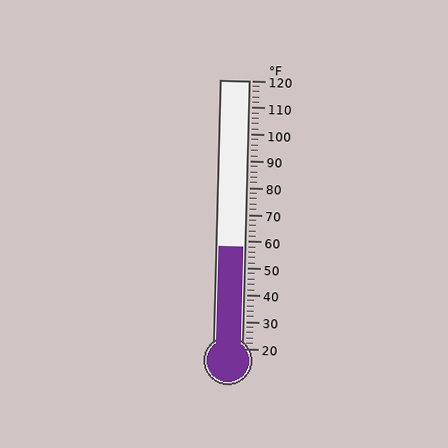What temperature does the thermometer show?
The thermometer shows approximately 58°F.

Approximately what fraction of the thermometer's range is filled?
The thermometer is filled to approximately 40% of its range.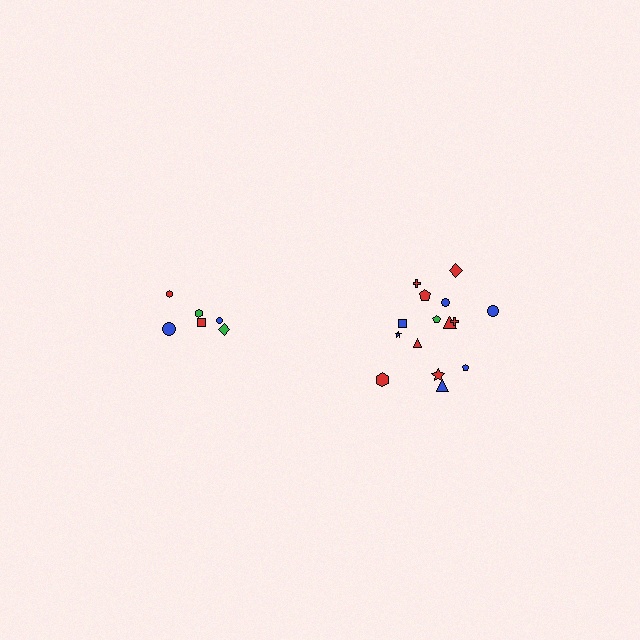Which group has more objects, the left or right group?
The right group.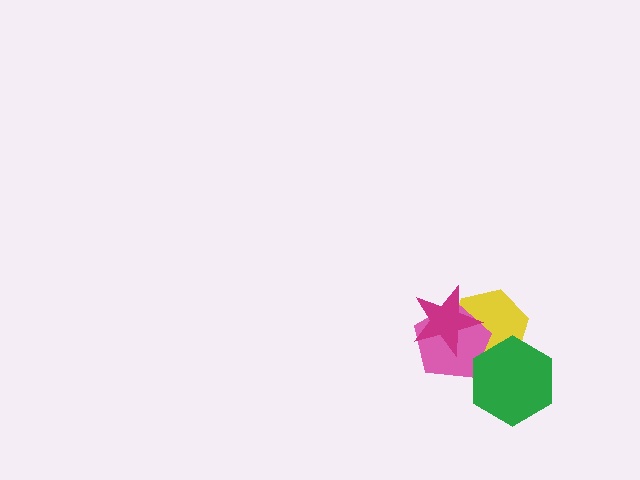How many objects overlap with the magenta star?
2 objects overlap with the magenta star.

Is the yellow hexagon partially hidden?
Yes, it is partially covered by another shape.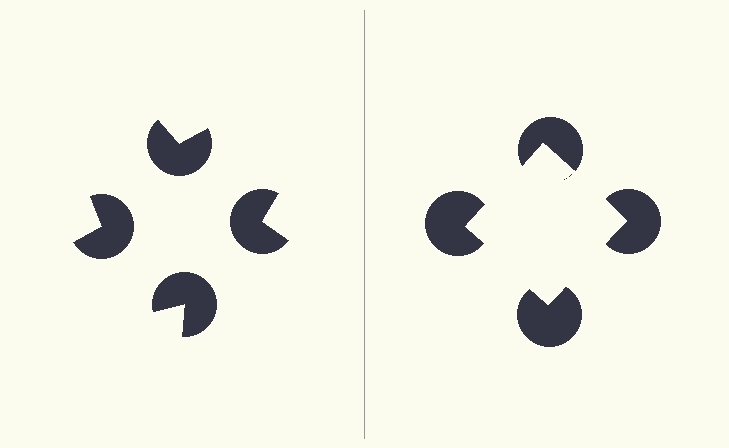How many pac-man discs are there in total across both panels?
8 — 4 on each side.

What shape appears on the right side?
An illusory square.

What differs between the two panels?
The pac-man discs are positioned identically on both sides; only the wedge orientations differ. On the right they align to a square; on the left they are misaligned.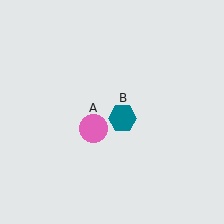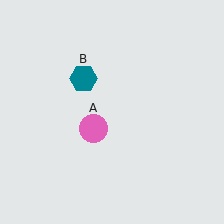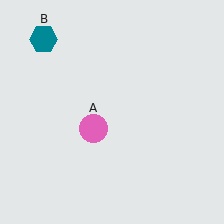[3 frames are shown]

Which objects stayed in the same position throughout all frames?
Pink circle (object A) remained stationary.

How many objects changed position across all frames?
1 object changed position: teal hexagon (object B).